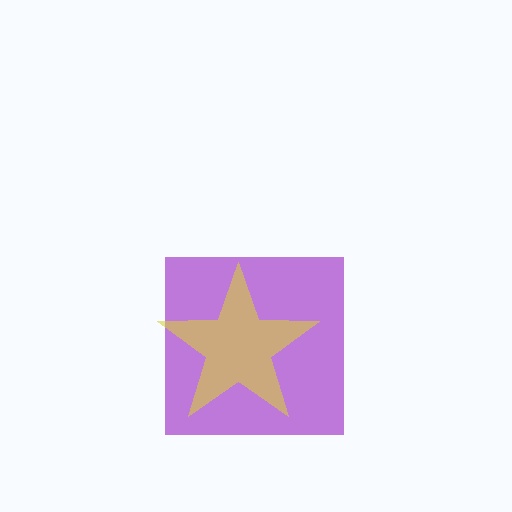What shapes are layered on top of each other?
The layered shapes are: a purple square, a yellow star.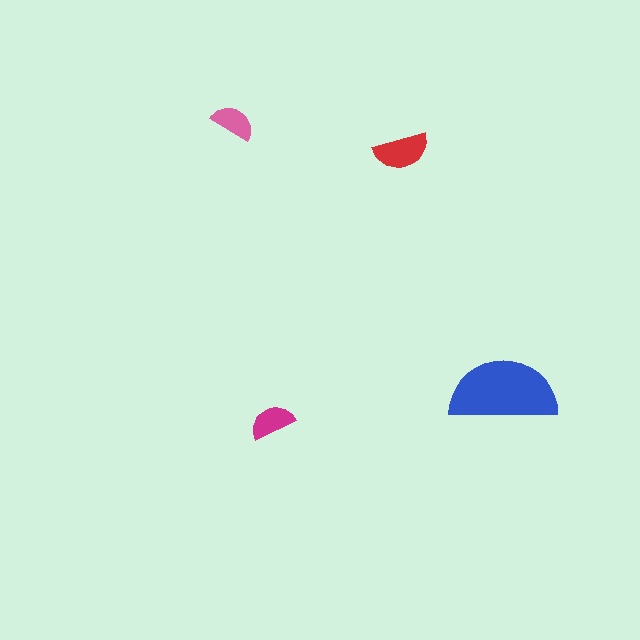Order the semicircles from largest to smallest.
the blue one, the red one, the magenta one, the pink one.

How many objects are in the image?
There are 4 objects in the image.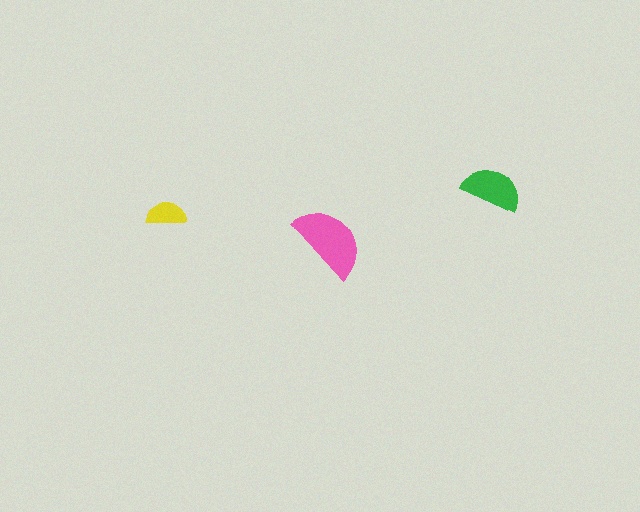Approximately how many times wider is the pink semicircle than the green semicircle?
About 1.5 times wider.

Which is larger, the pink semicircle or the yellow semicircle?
The pink one.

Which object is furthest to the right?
The green semicircle is rightmost.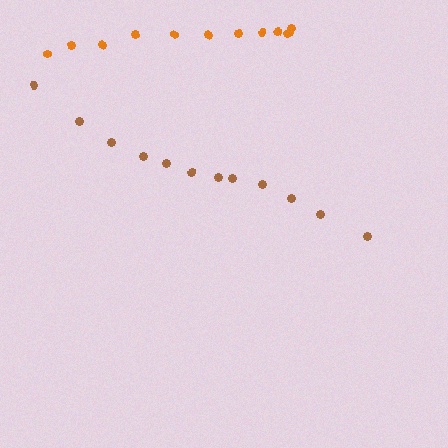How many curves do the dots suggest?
There are 2 distinct paths.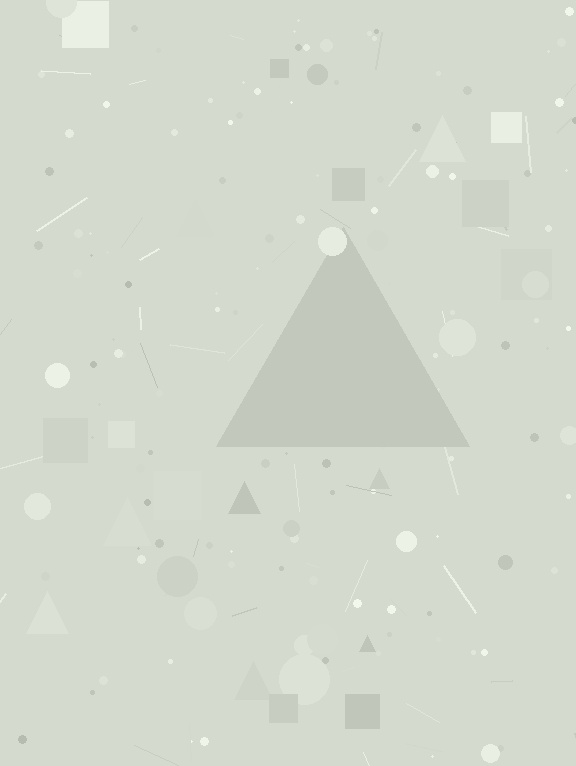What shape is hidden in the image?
A triangle is hidden in the image.